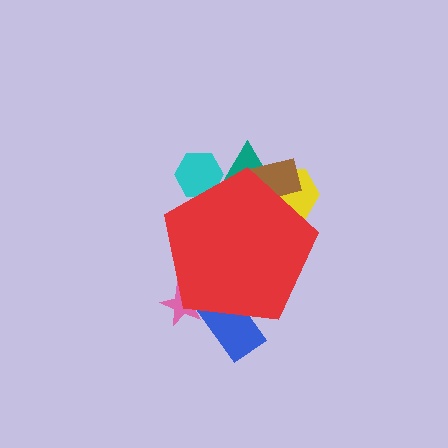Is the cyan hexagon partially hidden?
Yes, the cyan hexagon is partially hidden behind the red pentagon.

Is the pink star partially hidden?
Yes, the pink star is partially hidden behind the red pentagon.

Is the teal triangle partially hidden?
Yes, the teal triangle is partially hidden behind the red pentagon.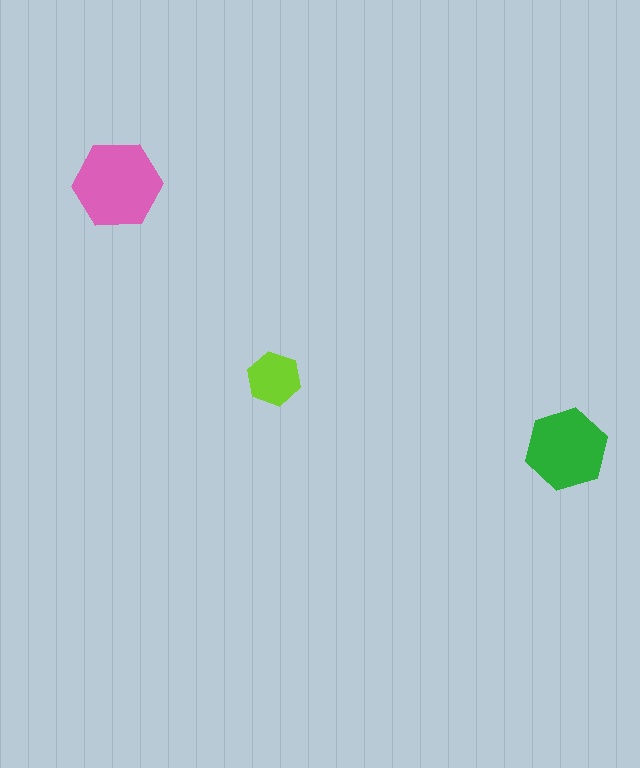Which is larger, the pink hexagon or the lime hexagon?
The pink one.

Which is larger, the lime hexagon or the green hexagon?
The green one.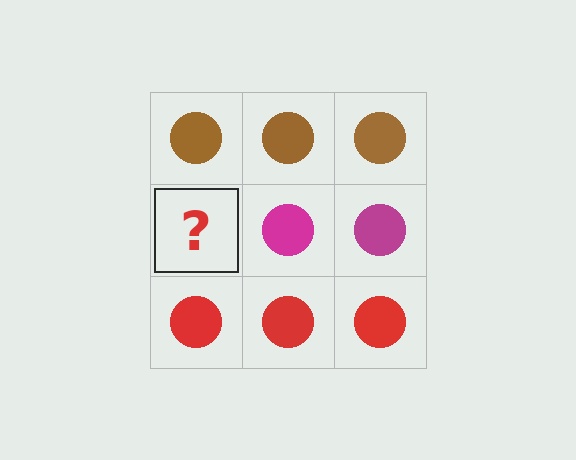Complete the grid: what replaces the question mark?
The question mark should be replaced with a magenta circle.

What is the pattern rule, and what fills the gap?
The rule is that each row has a consistent color. The gap should be filled with a magenta circle.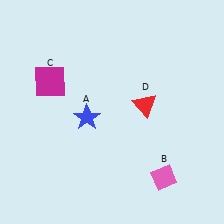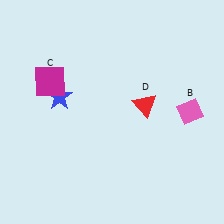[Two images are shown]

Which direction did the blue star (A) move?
The blue star (A) moved left.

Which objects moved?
The objects that moved are: the blue star (A), the pink diamond (B).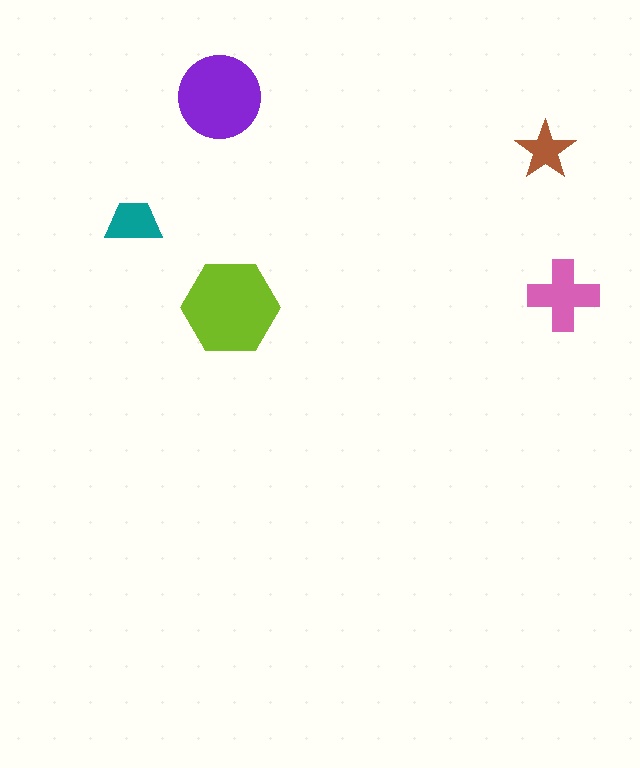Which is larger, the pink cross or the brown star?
The pink cross.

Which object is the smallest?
The brown star.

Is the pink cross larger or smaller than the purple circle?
Smaller.